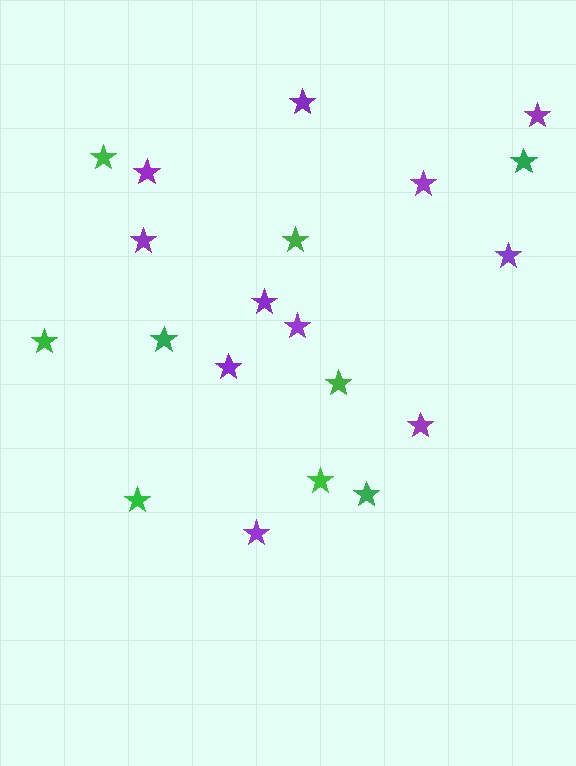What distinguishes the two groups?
There are 2 groups: one group of green stars (9) and one group of purple stars (11).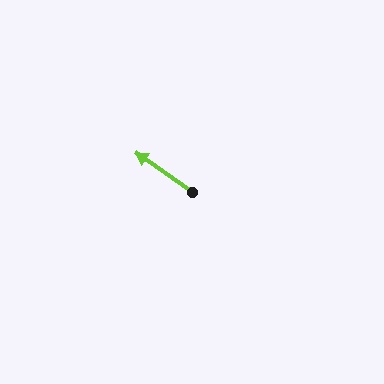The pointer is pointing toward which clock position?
Roughly 10 o'clock.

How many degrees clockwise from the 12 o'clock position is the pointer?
Approximately 305 degrees.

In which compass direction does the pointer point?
Northwest.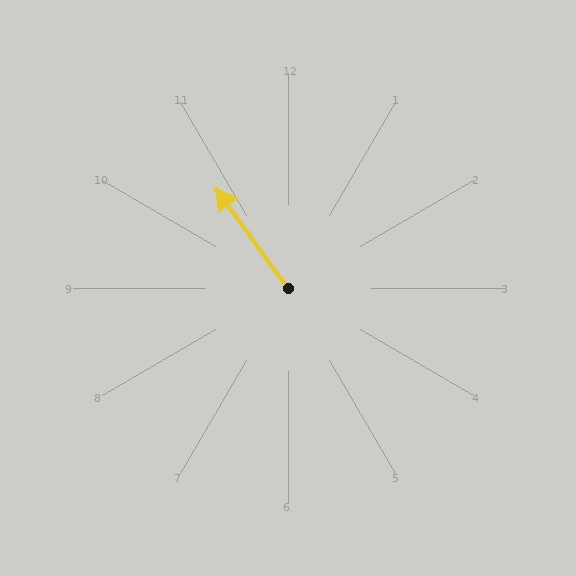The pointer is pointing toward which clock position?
Roughly 11 o'clock.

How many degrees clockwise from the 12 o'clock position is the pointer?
Approximately 324 degrees.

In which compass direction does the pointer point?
Northwest.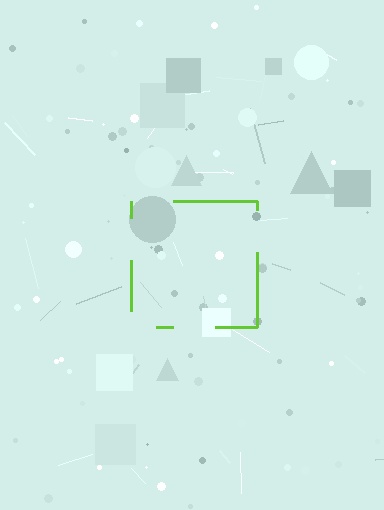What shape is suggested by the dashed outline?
The dashed outline suggests a square.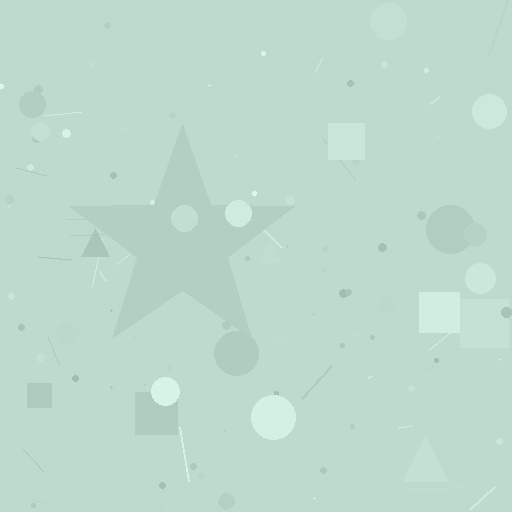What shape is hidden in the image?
A star is hidden in the image.